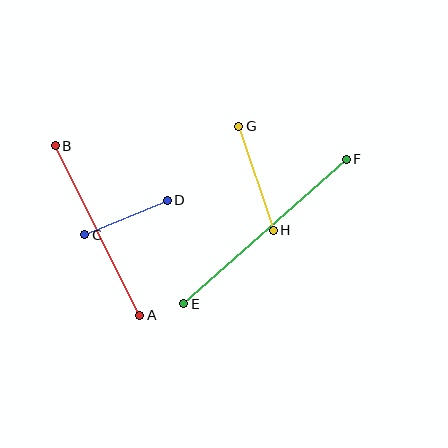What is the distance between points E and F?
The distance is approximately 217 pixels.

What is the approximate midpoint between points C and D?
The midpoint is at approximately (126, 218) pixels.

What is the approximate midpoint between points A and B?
The midpoint is at approximately (97, 231) pixels.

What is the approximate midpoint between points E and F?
The midpoint is at approximately (265, 231) pixels.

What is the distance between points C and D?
The distance is approximately 89 pixels.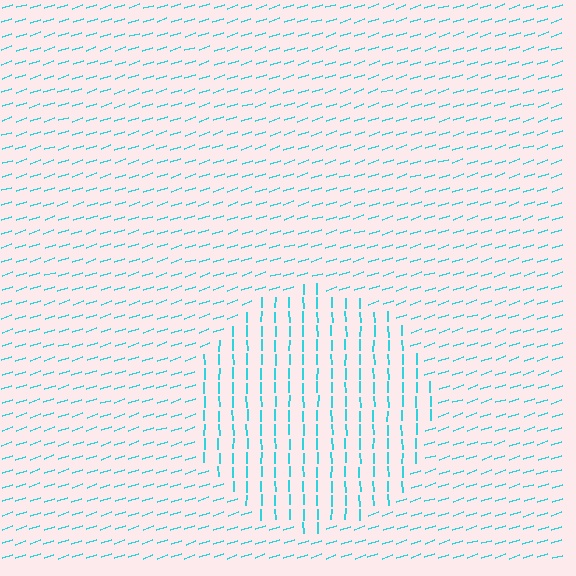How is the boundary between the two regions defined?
The boundary is defined purely by a change in line orientation (approximately 72 degrees difference). All lines are the same color and thickness.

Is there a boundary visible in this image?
Yes, there is a texture boundary formed by a change in line orientation.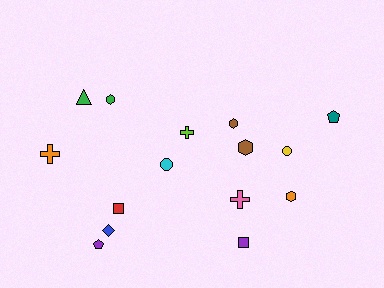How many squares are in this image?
There are 2 squares.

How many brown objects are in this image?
There are 2 brown objects.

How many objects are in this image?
There are 15 objects.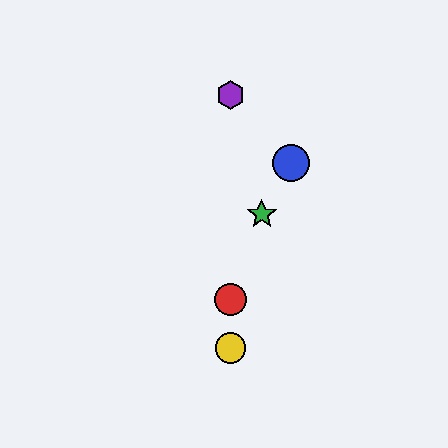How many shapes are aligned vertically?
3 shapes (the red circle, the yellow circle, the purple hexagon) are aligned vertically.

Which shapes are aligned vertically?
The red circle, the yellow circle, the purple hexagon are aligned vertically.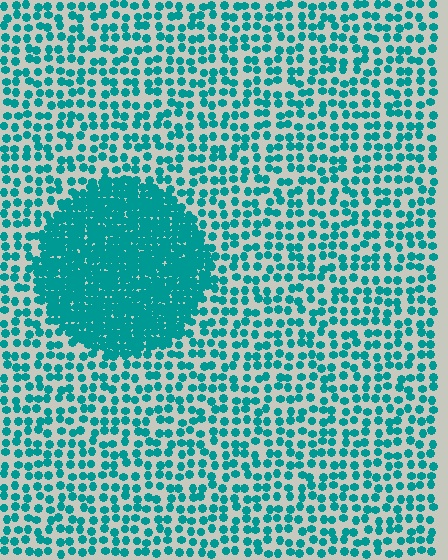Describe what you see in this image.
The image contains small teal elements arranged at two different densities. A circle-shaped region is visible where the elements are more densely packed than the surrounding area.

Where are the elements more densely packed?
The elements are more densely packed inside the circle boundary.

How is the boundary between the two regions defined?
The boundary is defined by a change in element density (approximately 2.8x ratio). All elements are the same color, size, and shape.